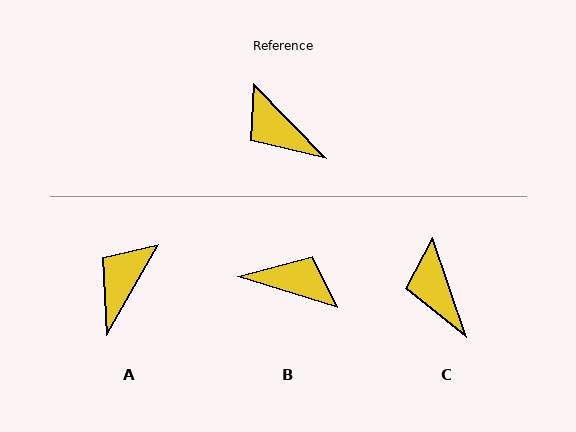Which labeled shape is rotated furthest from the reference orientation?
B, about 151 degrees away.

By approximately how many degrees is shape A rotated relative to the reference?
Approximately 74 degrees clockwise.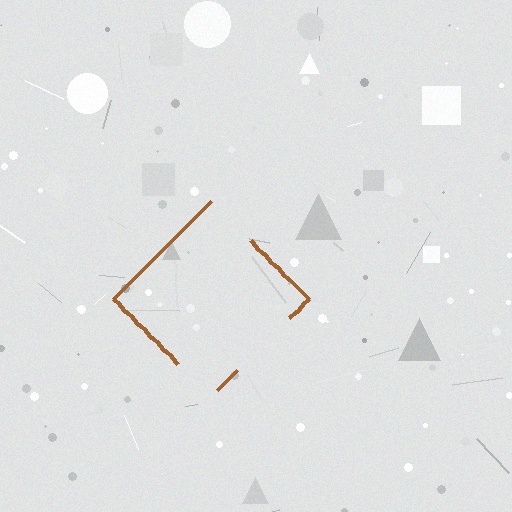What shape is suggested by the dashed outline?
The dashed outline suggests a diamond.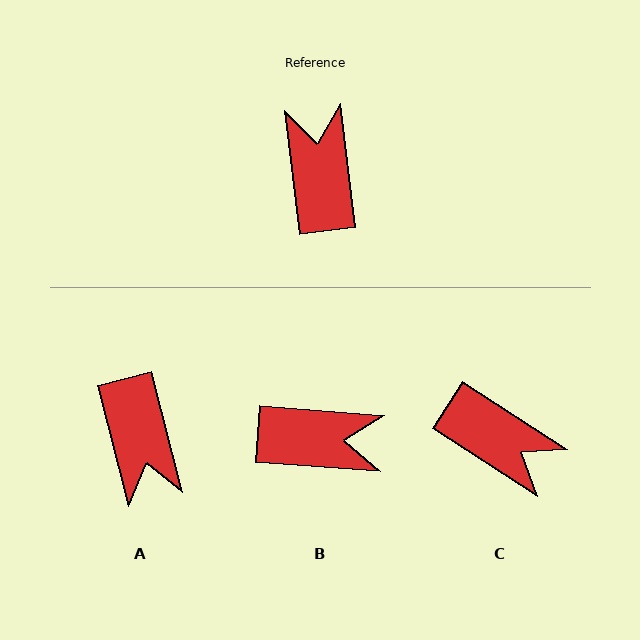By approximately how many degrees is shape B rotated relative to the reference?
Approximately 101 degrees clockwise.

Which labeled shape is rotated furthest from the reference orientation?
A, about 172 degrees away.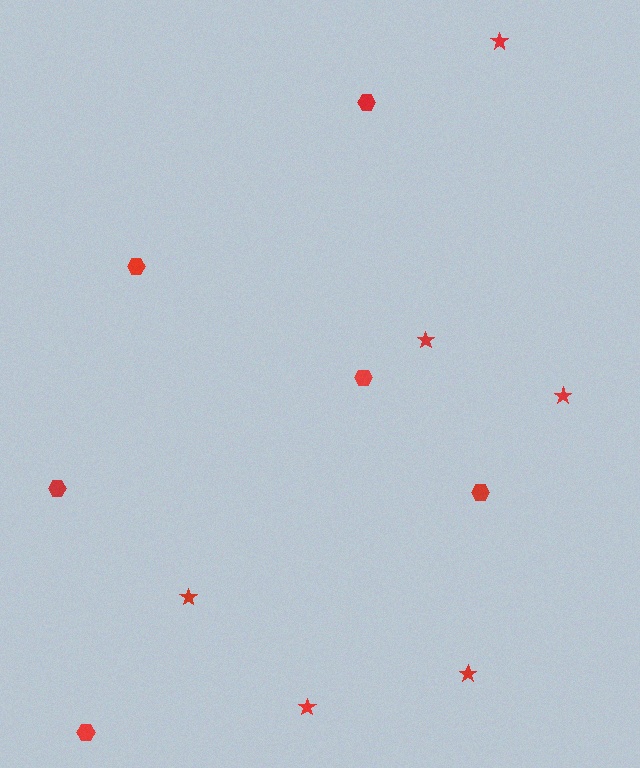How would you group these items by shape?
There are 2 groups: one group of stars (6) and one group of hexagons (6).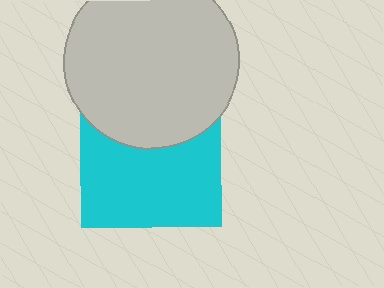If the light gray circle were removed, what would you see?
You would see the complete cyan square.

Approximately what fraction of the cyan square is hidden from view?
Roughly 36% of the cyan square is hidden behind the light gray circle.